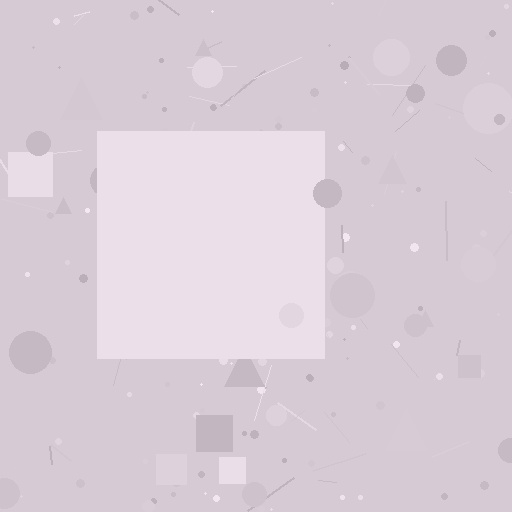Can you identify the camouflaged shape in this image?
The camouflaged shape is a square.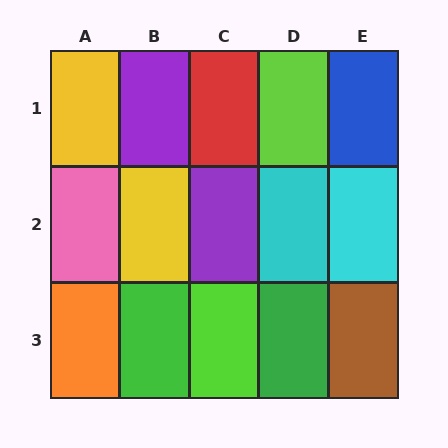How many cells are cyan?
2 cells are cyan.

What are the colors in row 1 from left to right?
Yellow, purple, red, lime, blue.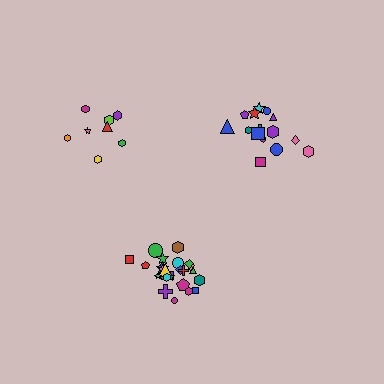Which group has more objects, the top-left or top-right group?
The top-right group.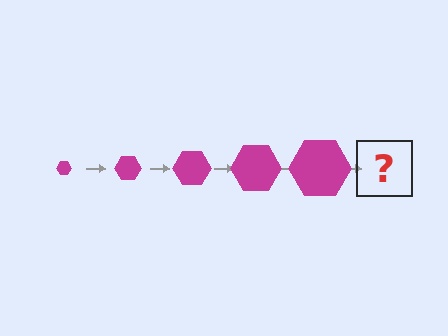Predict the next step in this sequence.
The next step is a magenta hexagon, larger than the previous one.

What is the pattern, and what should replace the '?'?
The pattern is that the hexagon gets progressively larger each step. The '?' should be a magenta hexagon, larger than the previous one.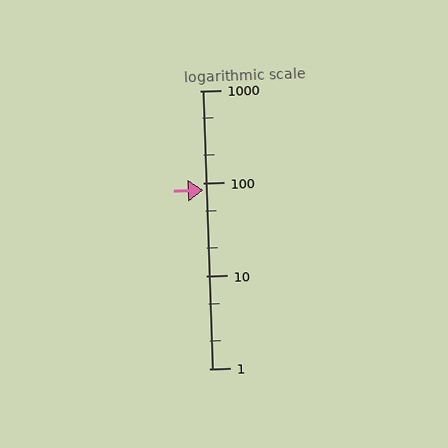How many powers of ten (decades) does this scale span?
The scale spans 3 decades, from 1 to 1000.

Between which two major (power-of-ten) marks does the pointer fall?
The pointer is between 10 and 100.